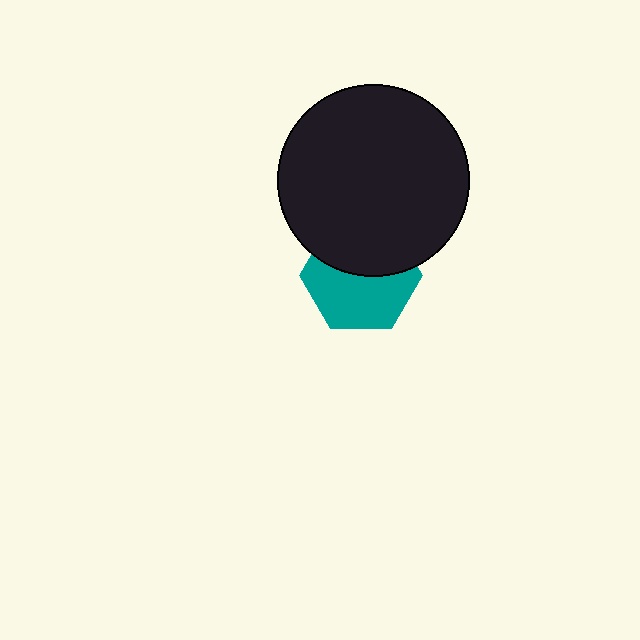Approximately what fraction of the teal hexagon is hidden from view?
Roughly 44% of the teal hexagon is hidden behind the black circle.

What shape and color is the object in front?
The object in front is a black circle.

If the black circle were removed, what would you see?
You would see the complete teal hexagon.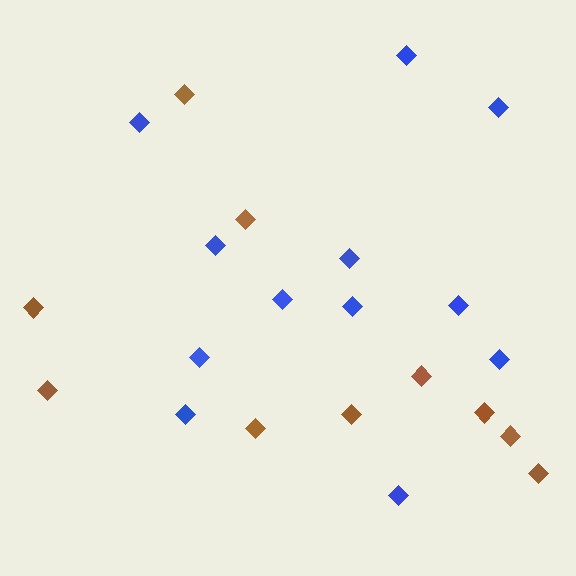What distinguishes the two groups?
There are 2 groups: one group of brown diamonds (10) and one group of blue diamonds (12).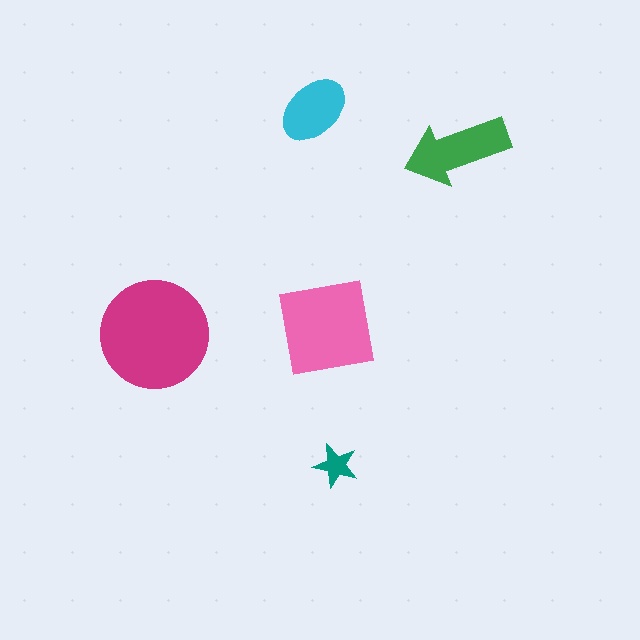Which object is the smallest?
The teal star.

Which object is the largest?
The magenta circle.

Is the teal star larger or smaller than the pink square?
Smaller.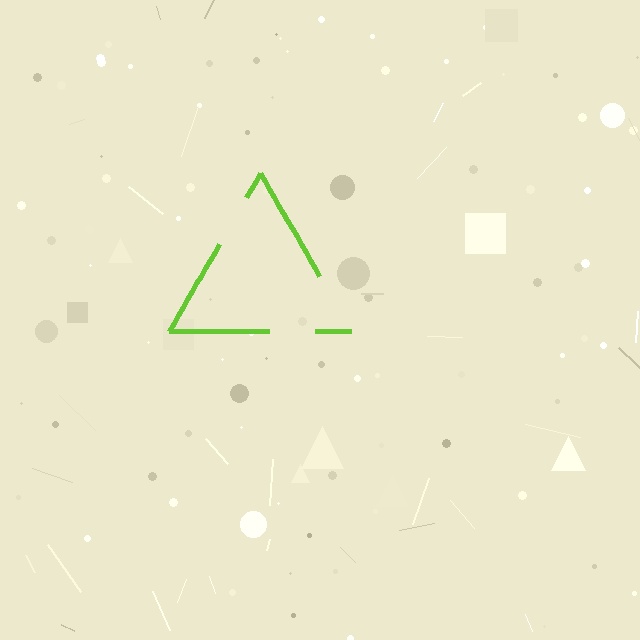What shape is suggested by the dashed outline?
The dashed outline suggests a triangle.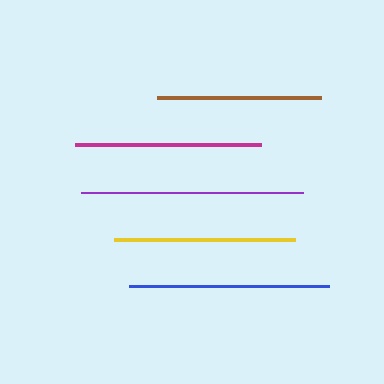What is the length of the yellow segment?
The yellow segment is approximately 181 pixels long.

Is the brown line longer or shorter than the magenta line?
The magenta line is longer than the brown line.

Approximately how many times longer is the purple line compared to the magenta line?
The purple line is approximately 1.2 times the length of the magenta line.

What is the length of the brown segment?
The brown segment is approximately 164 pixels long.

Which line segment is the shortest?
The brown line is the shortest at approximately 164 pixels.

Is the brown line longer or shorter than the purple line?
The purple line is longer than the brown line.